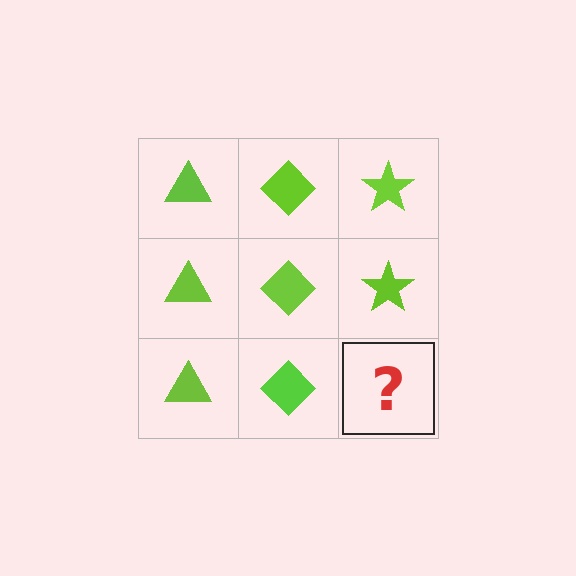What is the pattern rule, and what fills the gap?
The rule is that each column has a consistent shape. The gap should be filled with a lime star.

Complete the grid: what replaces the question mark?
The question mark should be replaced with a lime star.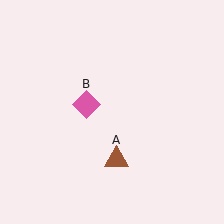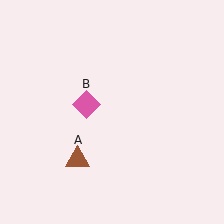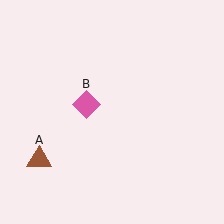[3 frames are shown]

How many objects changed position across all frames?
1 object changed position: brown triangle (object A).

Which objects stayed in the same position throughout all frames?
Pink diamond (object B) remained stationary.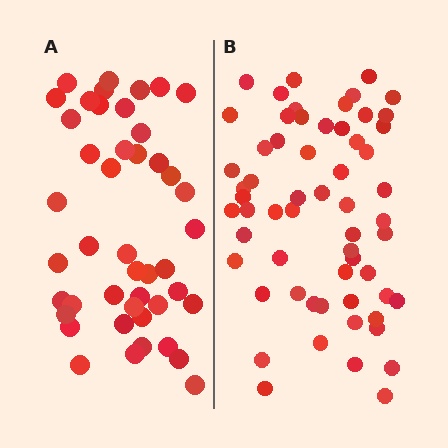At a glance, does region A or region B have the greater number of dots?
Region B (the right region) has more dots.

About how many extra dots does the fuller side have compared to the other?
Region B has approximately 15 more dots than region A.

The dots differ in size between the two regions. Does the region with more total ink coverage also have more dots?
No. Region A has more total ink coverage because its dots are larger, but region B actually contains more individual dots. Total area can be misleading — the number of items is what matters here.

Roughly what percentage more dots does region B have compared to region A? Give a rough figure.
About 35% more.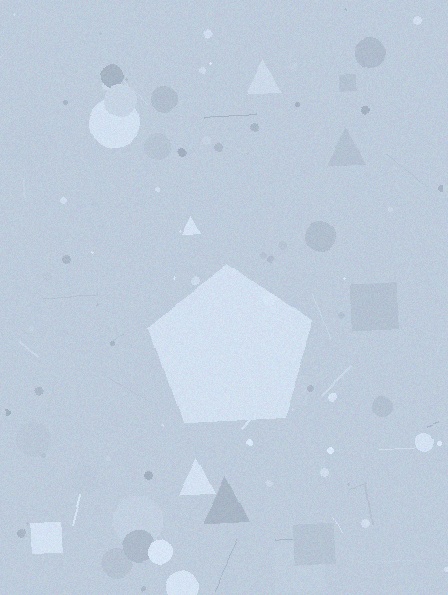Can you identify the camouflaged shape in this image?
The camouflaged shape is a pentagon.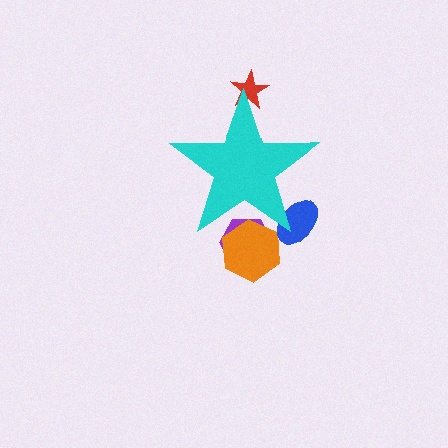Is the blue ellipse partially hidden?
Yes, the blue ellipse is partially hidden behind the cyan star.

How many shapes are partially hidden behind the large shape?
4 shapes are partially hidden.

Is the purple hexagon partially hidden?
Yes, the purple hexagon is partially hidden behind the cyan star.